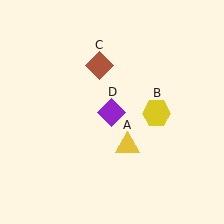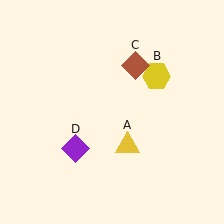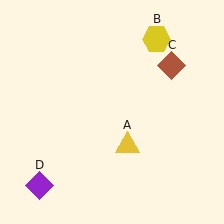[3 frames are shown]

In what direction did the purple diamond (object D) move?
The purple diamond (object D) moved down and to the left.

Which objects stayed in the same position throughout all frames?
Yellow triangle (object A) remained stationary.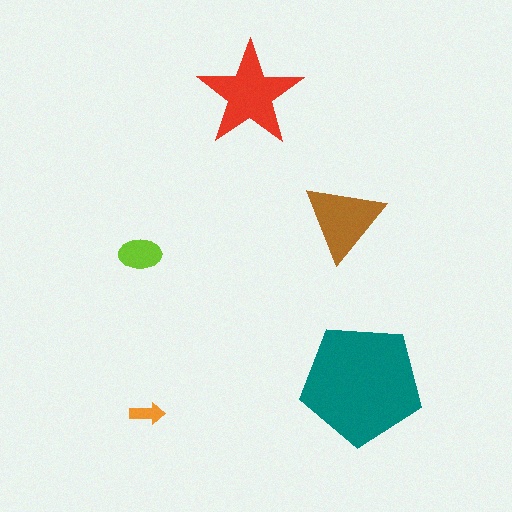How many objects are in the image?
There are 5 objects in the image.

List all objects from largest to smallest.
The teal pentagon, the red star, the brown triangle, the lime ellipse, the orange arrow.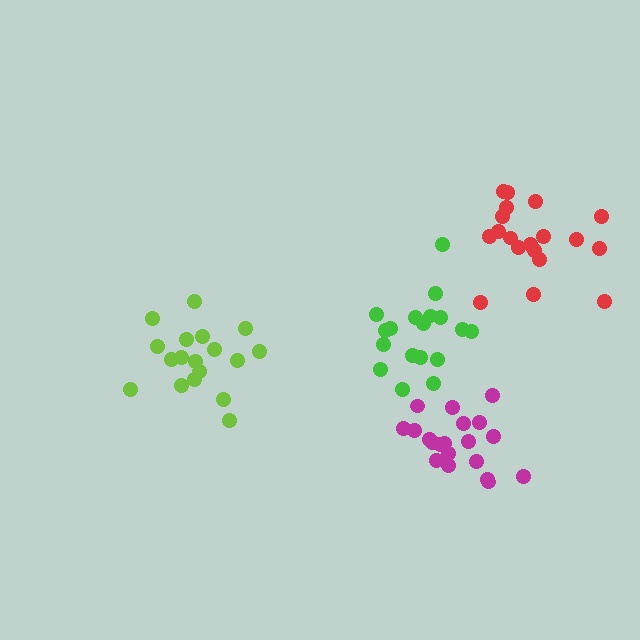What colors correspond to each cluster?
The clusters are colored: lime, magenta, green, red.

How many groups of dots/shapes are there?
There are 4 groups.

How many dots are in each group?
Group 1: 18 dots, Group 2: 20 dots, Group 3: 18 dots, Group 4: 19 dots (75 total).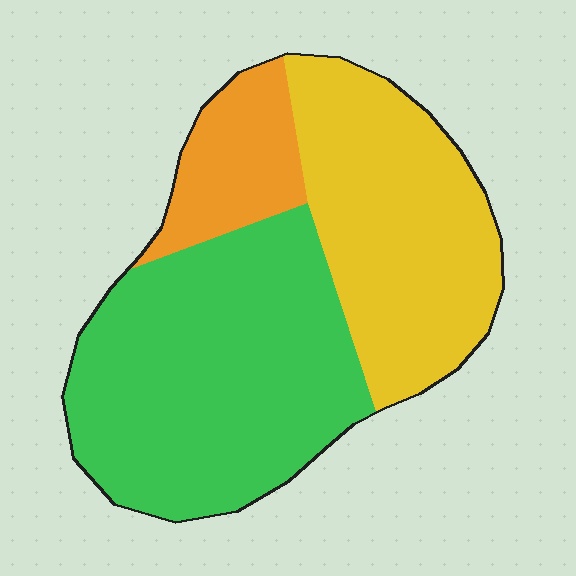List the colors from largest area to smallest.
From largest to smallest: green, yellow, orange.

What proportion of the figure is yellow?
Yellow takes up between a third and a half of the figure.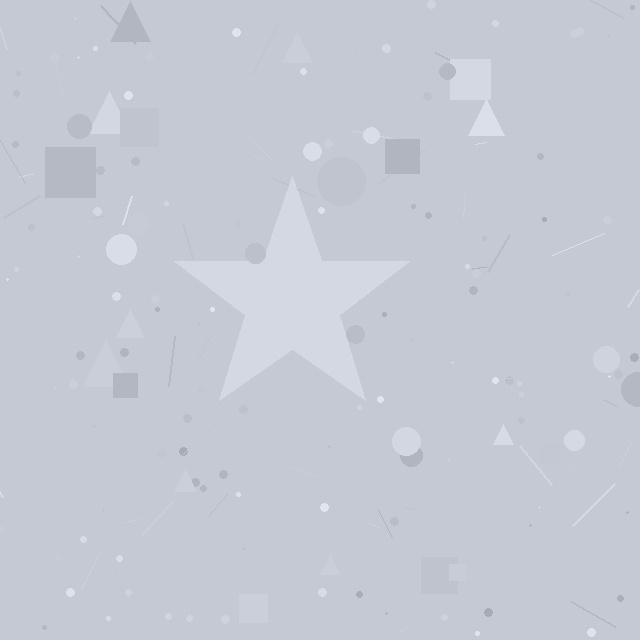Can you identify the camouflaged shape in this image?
The camouflaged shape is a star.